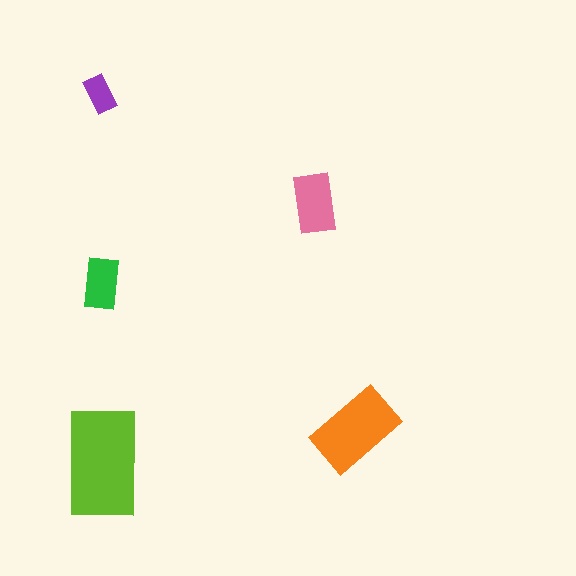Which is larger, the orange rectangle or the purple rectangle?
The orange one.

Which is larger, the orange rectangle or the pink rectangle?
The orange one.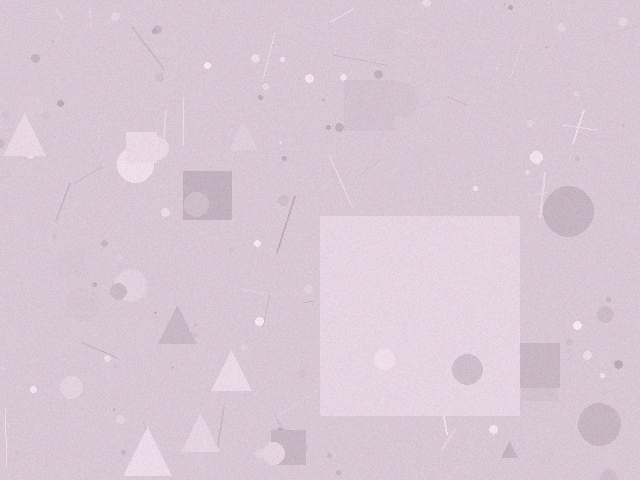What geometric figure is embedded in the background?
A square is embedded in the background.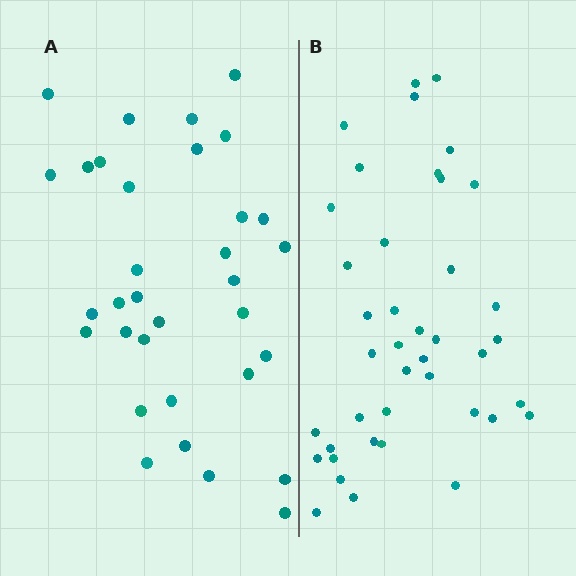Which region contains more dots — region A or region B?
Region B (the right region) has more dots.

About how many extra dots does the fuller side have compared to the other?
Region B has roughly 8 or so more dots than region A.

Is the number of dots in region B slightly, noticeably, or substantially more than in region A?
Region B has only slightly more — the two regions are fairly close. The ratio is roughly 1.2 to 1.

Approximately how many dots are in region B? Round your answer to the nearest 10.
About 40 dots. (The exact count is 41, which rounds to 40.)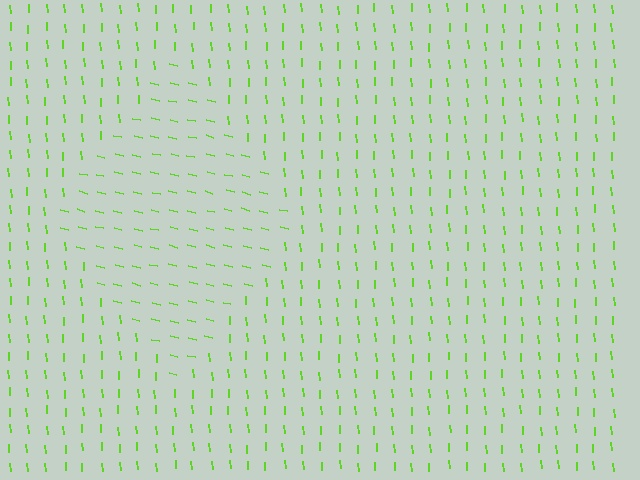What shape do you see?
I see a diamond.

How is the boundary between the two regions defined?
The boundary is defined purely by a change in line orientation (approximately 72 degrees difference). All lines are the same color and thickness.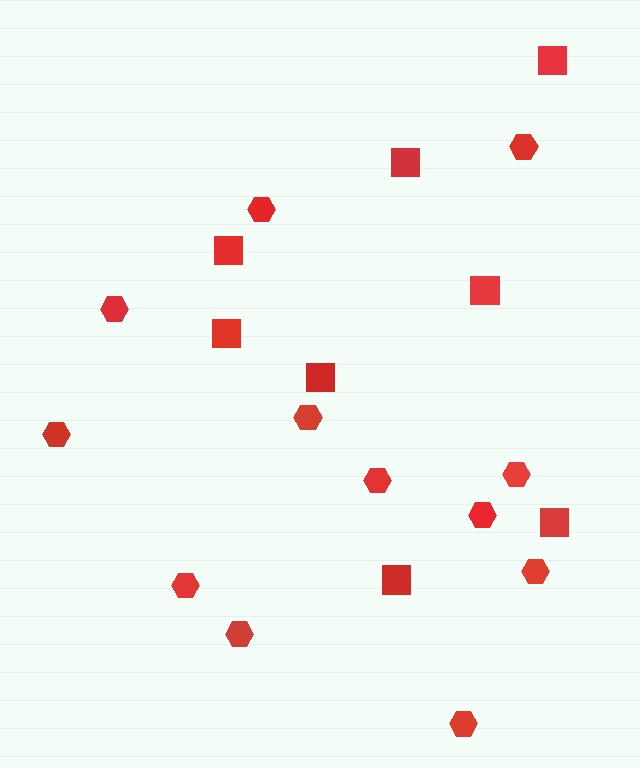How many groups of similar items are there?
There are 2 groups: one group of squares (8) and one group of hexagons (12).